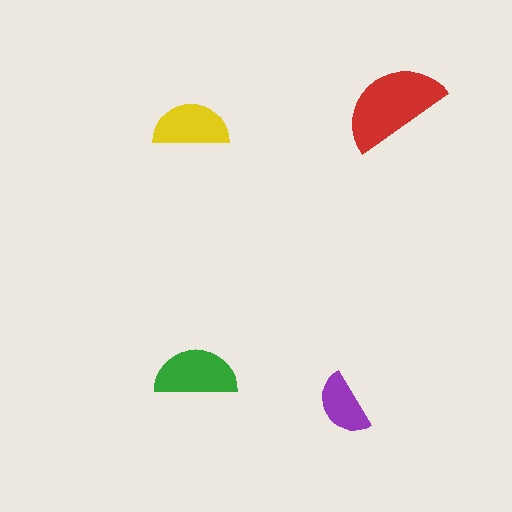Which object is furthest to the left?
The yellow semicircle is leftmost.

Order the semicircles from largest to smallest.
the red one, the green one, the yellow one, the purple one.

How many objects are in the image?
There are 4 objects in the image.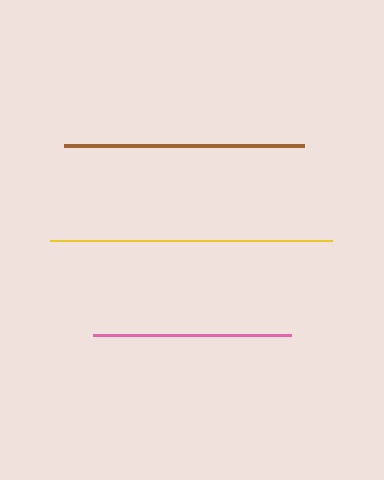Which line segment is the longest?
The yellow line is the longest at approximately 282 pixels.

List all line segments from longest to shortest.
From longest to shortest: yellow, brown, pink.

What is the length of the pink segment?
The pink segment is approximately 198 pixels long.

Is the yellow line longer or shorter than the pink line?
The yellow line is longer than the pink line.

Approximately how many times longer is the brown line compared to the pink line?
The brown line is approximately 1.2 times the length of the pink line.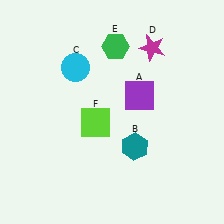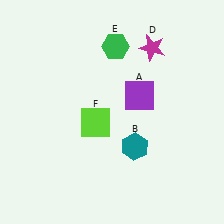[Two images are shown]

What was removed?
The cyan circle (C) was removed in Image 2.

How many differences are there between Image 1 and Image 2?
There is 1 difference between the two images.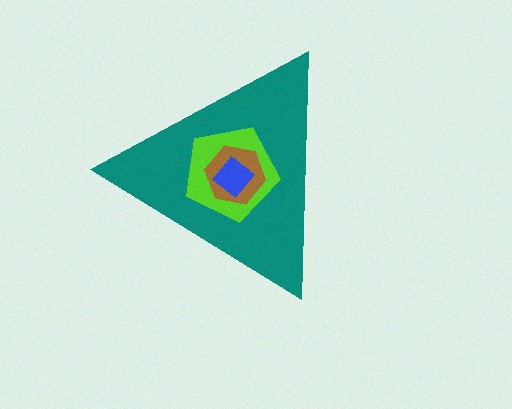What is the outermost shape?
The teal triangle.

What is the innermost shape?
The blue diamond.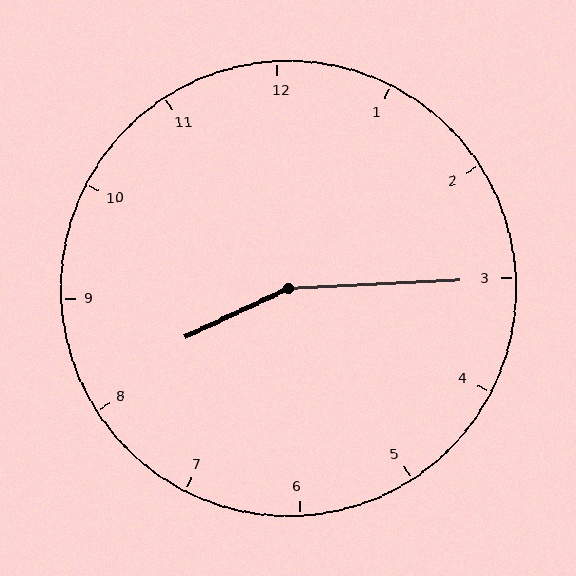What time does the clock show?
8:15.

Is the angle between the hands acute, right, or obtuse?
It is obtuse.